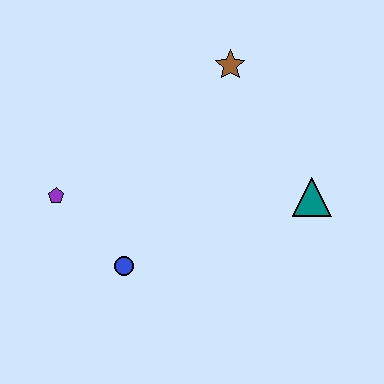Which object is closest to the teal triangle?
The brown star is closest to the teal triangle.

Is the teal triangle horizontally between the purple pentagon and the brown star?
No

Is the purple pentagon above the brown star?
No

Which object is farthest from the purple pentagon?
The teal triangle is farthest from the purple pentagon.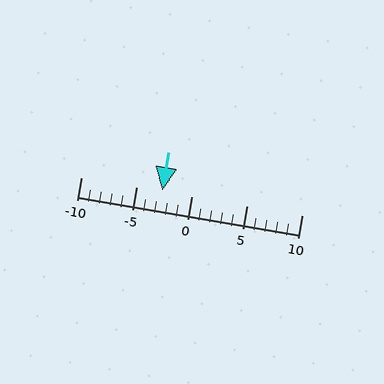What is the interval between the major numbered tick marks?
The major tick marks are spaced 5 units apart.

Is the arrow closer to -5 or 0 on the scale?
The arrow is closer to -5.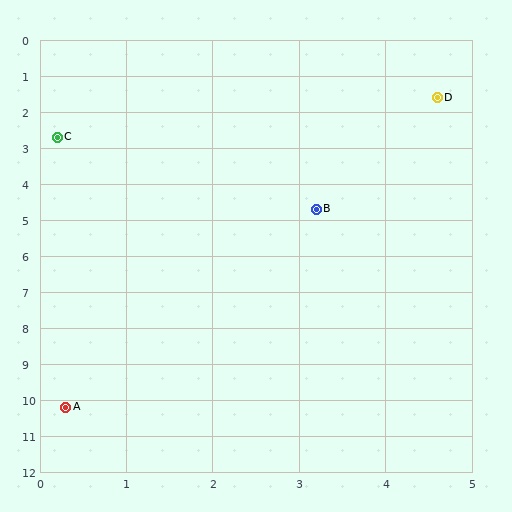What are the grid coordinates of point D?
Point D is at approximately (4.6, 1.6).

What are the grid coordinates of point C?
Point C is at approximately (0.2, 2.7).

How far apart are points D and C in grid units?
Points D and C are about 4.5 grid units apart.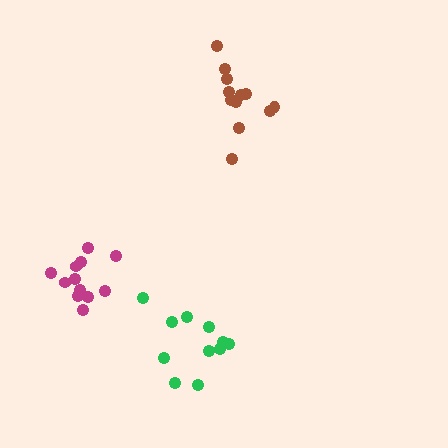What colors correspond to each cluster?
The clusters are colored: green, brown, magenta.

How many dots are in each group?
Group 1: 11 dots, Group 2: 12 dots, Group 3: 12 dots (35 total).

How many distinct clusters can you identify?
There are 3 distinct clusters.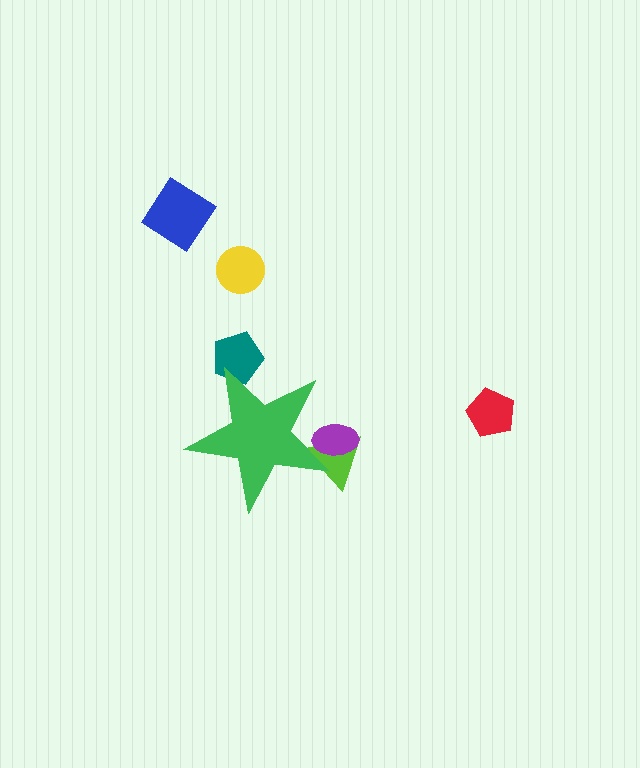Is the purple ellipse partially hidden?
Yes, the purple ellipse is partially hidden behind the green star.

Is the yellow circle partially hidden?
No, the yellow circle is fully visible.